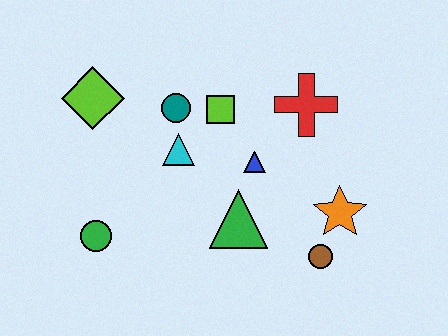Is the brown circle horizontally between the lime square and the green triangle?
No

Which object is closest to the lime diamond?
The teal circle is closest to the lime diamond.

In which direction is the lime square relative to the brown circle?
The lime square is above the brown circle.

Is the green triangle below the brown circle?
No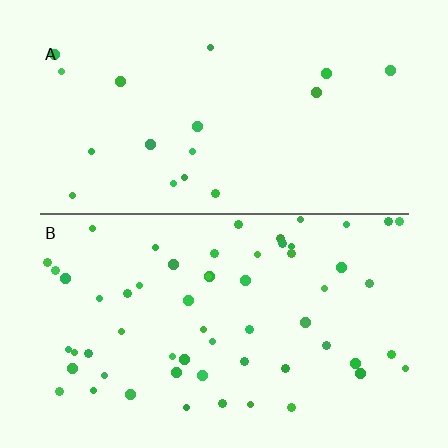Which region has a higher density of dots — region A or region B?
B (the bottom).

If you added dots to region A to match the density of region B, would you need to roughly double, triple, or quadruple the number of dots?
Approximately triple.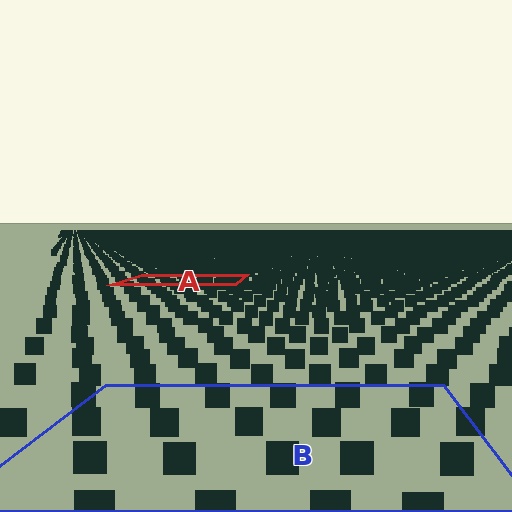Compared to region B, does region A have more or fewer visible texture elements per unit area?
Region A has more texture elements per unit area — they are packed more densely because it is farther away.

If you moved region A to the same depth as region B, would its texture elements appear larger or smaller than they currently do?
They would appear larger. At a closer depth, the same texture elements are projected at a bigger on-screen size.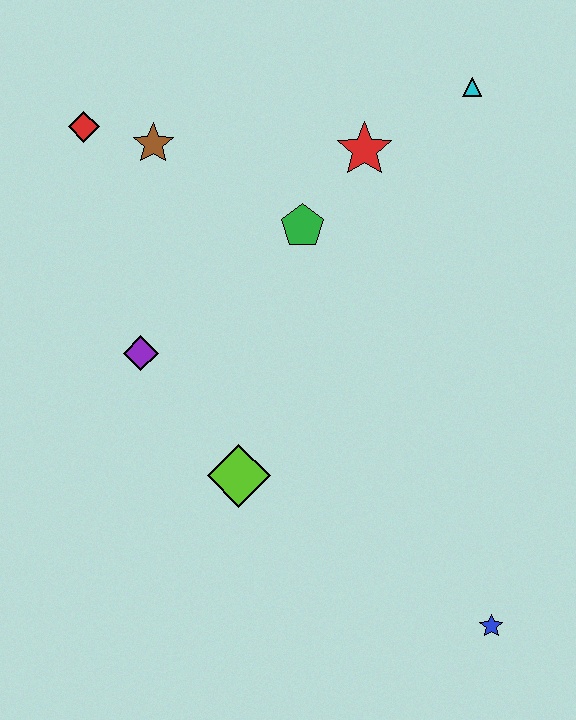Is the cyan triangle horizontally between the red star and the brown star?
No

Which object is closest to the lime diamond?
The purple diamond is closest to the lime diamond.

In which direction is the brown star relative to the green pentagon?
The brown star is to the left of the green pentagon.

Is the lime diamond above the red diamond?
No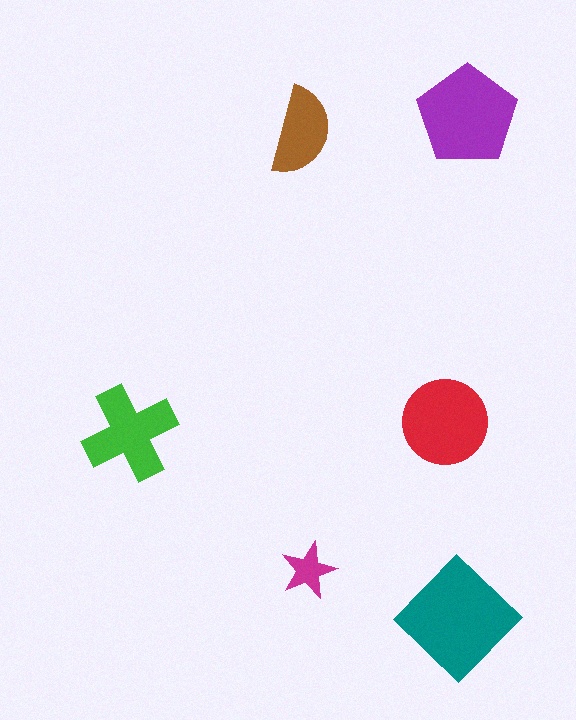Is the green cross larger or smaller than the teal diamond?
Smaller.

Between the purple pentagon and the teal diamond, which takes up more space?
The teal diamond.